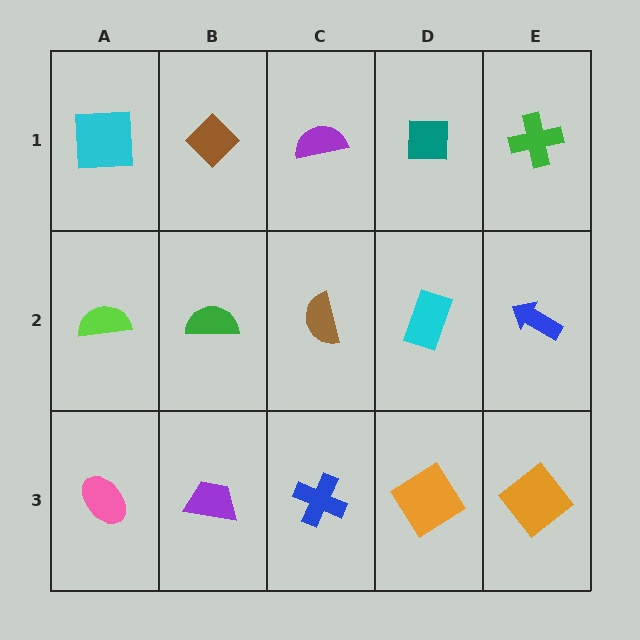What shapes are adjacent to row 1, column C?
A brown semicircle (row 2, column C), a brown diamond (row 1, column B), a teal square (row 1, column D).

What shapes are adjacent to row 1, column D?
A cyan rectangle (row 2, column D), a purple semicircle (row 1, column C), a green cross (row 1, column E).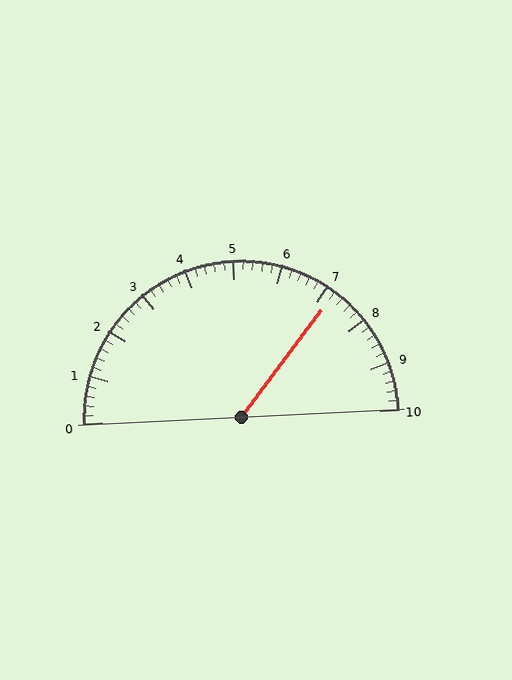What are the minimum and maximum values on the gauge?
The gauge ranges from 0 to 10.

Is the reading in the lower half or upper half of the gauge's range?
The reading is in the upper half of the range (0 to 10).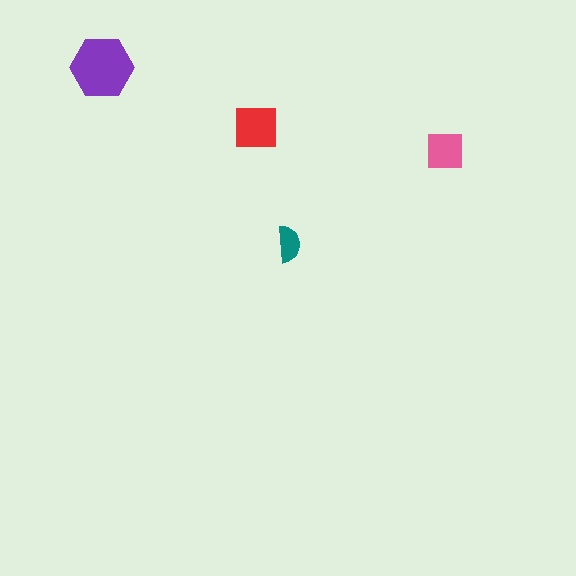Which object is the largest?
The purple hexagon.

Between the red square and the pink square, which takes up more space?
The red square.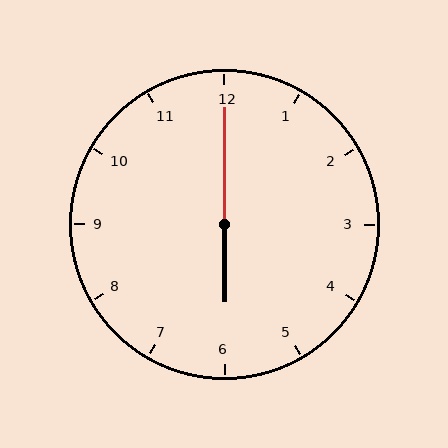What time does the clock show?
6:00.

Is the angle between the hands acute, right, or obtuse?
It is obtuse.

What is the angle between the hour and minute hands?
Approximately 180 degrees.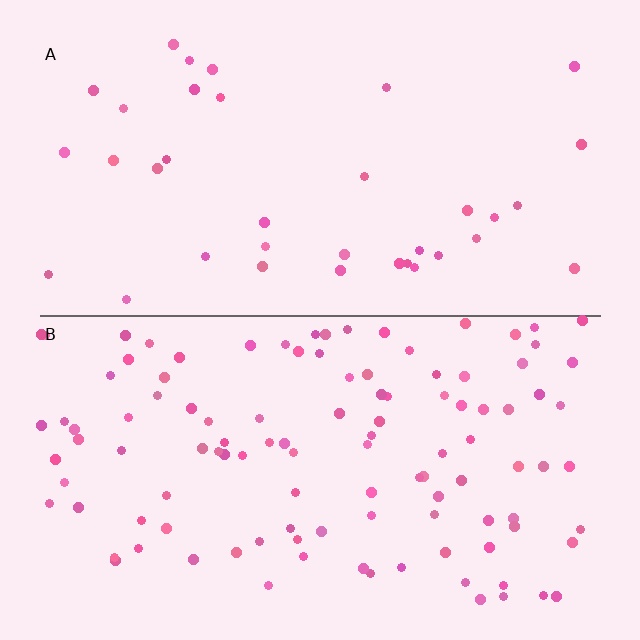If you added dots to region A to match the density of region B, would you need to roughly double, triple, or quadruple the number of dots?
Approximately triple.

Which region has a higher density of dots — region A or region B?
B (the bottom).